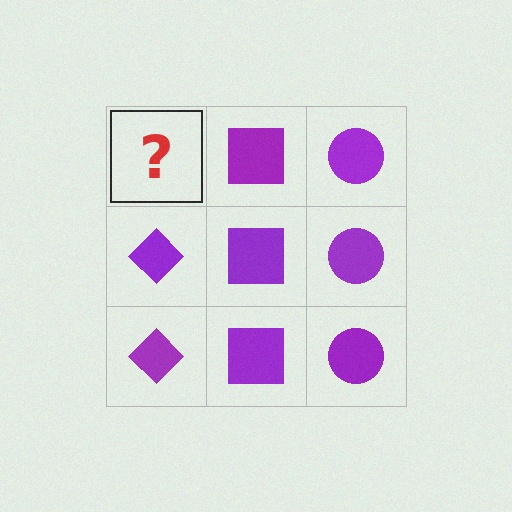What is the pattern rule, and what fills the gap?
The rule is that each column has a consistent shape. The gap should be filled with a purple diamond.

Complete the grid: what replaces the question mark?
The question mark should be replaced with a purple diamond.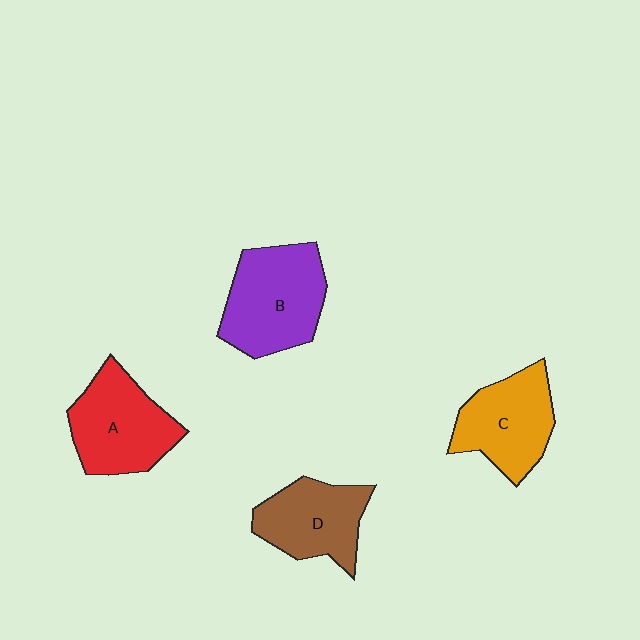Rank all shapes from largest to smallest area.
From largest to smallest: B (purple), A (red), C (orange), D (brown).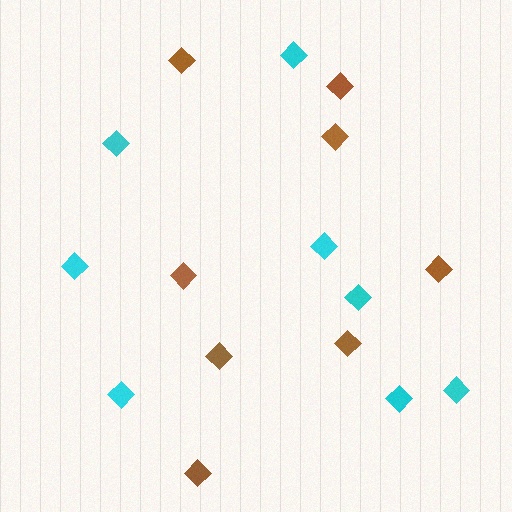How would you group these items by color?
There are 2 groups: one group of cyan diamonds (8) and one group of brown diamonds (8).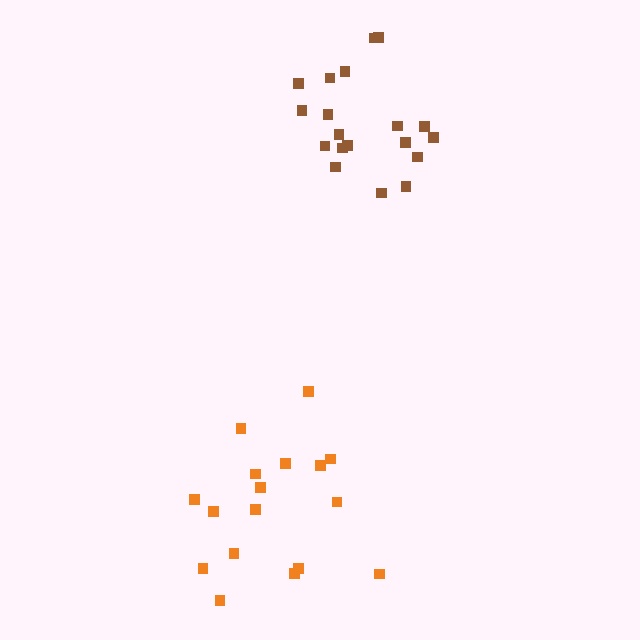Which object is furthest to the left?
The orange cluster is leftmost.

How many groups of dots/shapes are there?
There are 2 groups.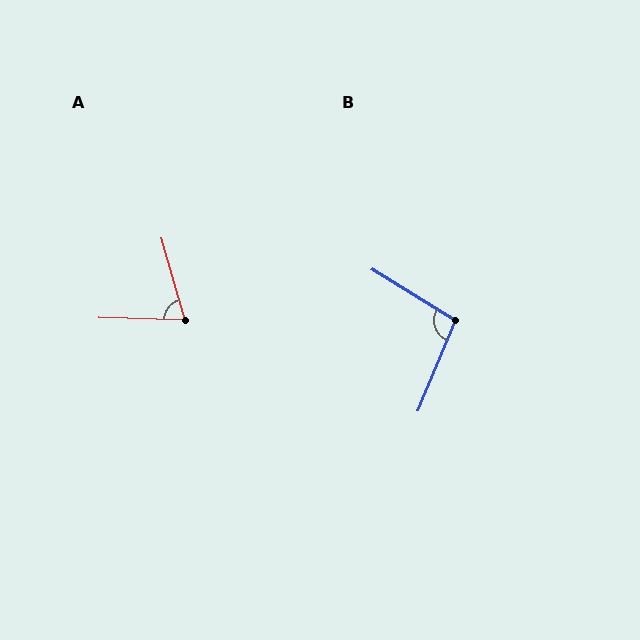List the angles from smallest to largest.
A (73°), B (99°).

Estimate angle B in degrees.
Approximately 99 degrees.